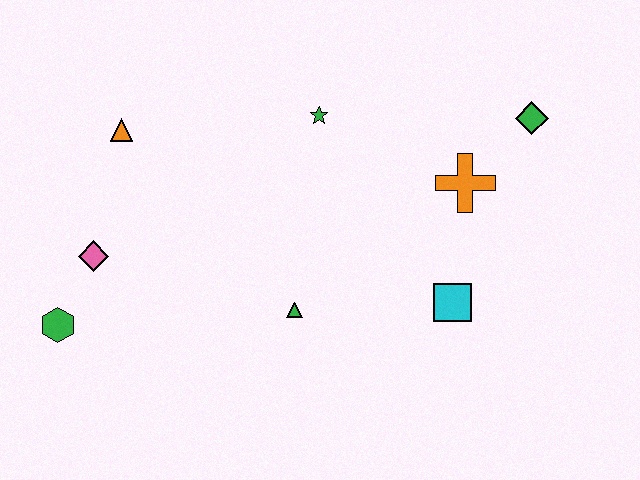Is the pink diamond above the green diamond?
No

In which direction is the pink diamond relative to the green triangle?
The pink diamond is to the left of the green triangle.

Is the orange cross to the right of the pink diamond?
Yes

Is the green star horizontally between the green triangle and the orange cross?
Yes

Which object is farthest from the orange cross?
The green hexagon is farthest from the orange cross.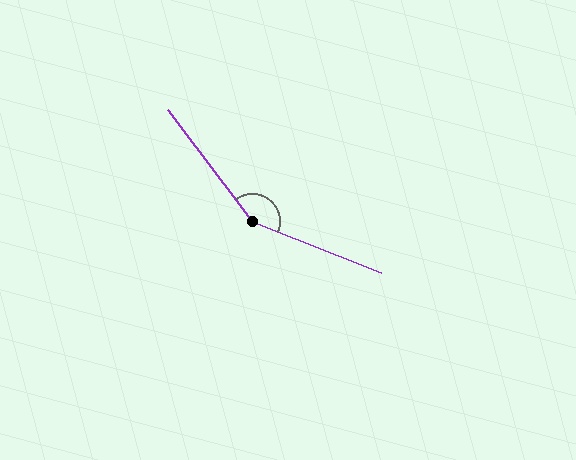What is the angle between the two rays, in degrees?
Approximately 149 degrees.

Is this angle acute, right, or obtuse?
It is obtuse.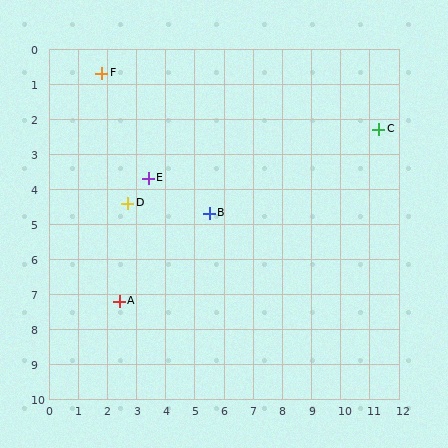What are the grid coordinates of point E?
Point E is at approximately (3.4, 3.7).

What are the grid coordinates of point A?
Point A is at approximately (2.4, 7.2).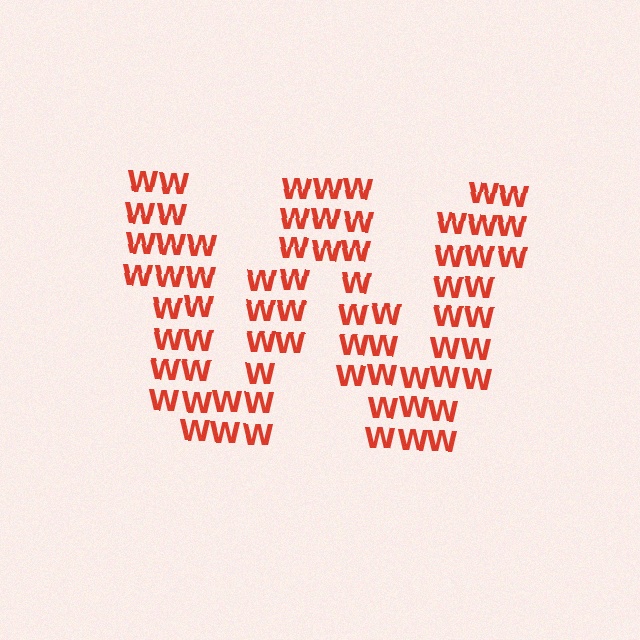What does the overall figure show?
The overall figure shows the letter W.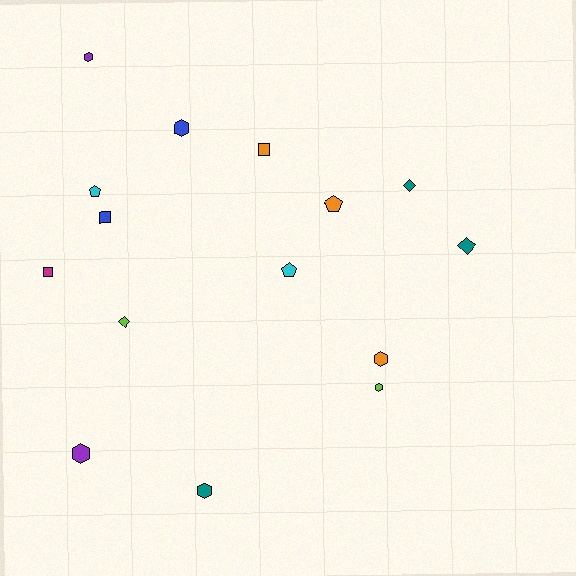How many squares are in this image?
There are 3 squares.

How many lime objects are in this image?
There are 2 lime objects.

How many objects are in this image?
There are 15 objects.